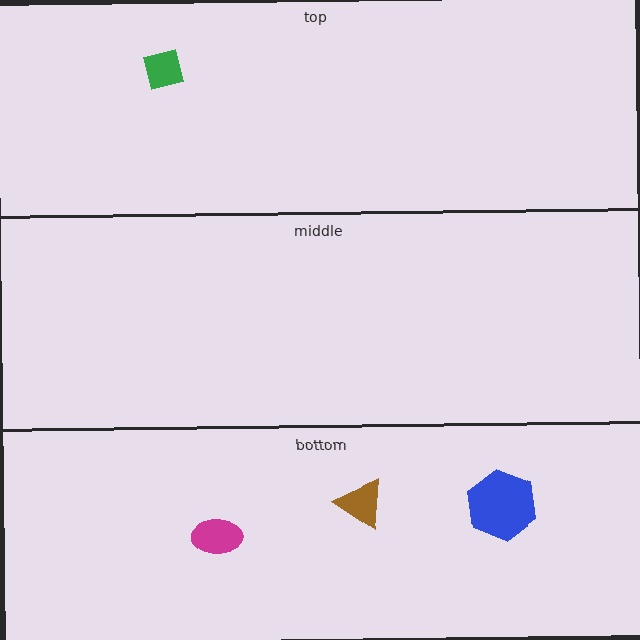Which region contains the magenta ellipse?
The bottom region.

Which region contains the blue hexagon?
The bottom region.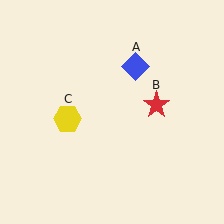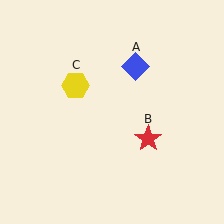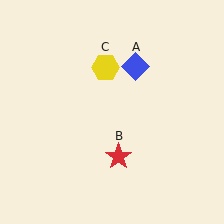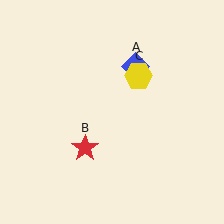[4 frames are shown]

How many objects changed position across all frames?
2 objects changed position: red star (object B), yellow hexagon (object C).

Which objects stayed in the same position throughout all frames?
Blue diamond (object A) remained stationary.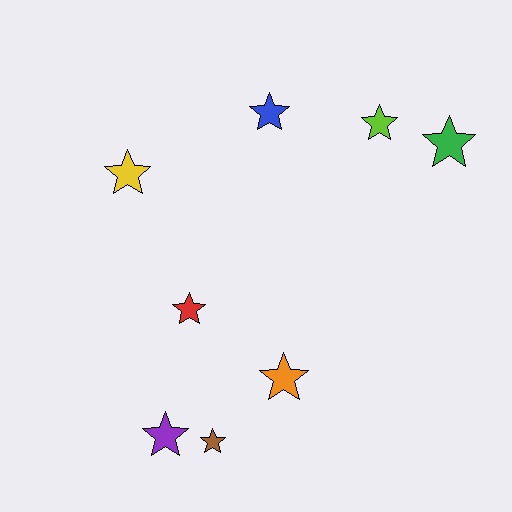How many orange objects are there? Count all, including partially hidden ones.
There is 1 orange object.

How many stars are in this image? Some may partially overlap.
There are 8 stars.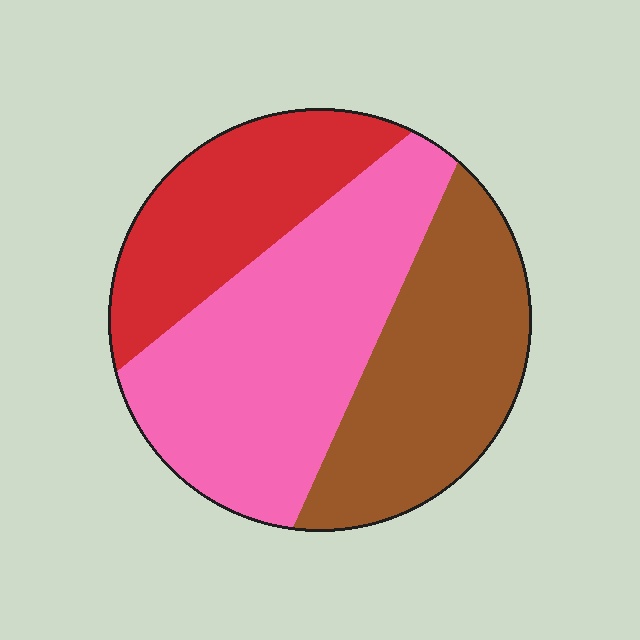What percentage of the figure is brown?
Brown takes up between a sixth and a third of the figure.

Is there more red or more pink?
Pink.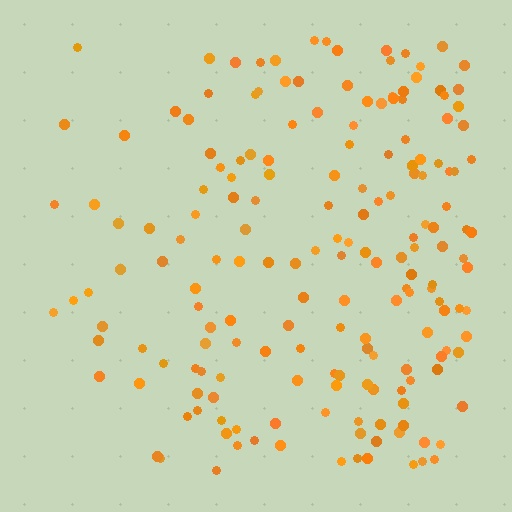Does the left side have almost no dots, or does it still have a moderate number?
Still a moderate number, just noticeably fewer than the right.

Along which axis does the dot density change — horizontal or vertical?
Horizontal.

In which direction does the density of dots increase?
From left to right, with the right side densest.